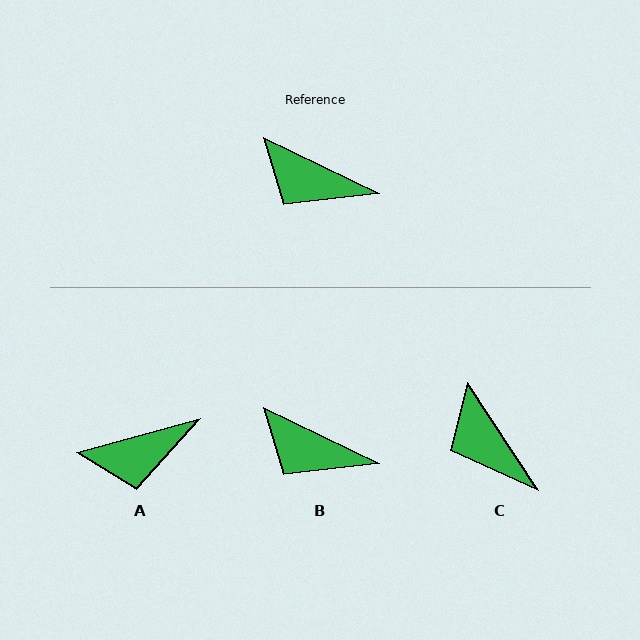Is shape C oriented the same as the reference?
No, it is off by about 31 degrees.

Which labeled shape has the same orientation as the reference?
B.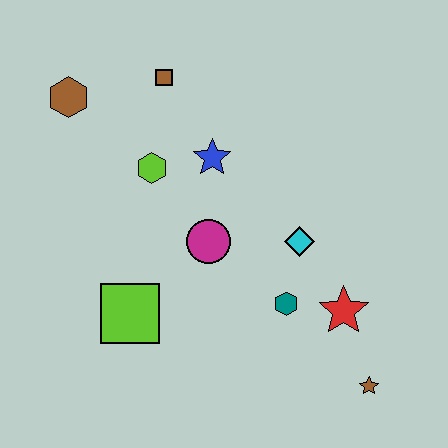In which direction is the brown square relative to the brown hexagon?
The brown square is to the right of the brown hexagon.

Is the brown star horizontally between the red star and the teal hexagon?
No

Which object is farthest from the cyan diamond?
The brown hexagon is farthest from the cyan diamond.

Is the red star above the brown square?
No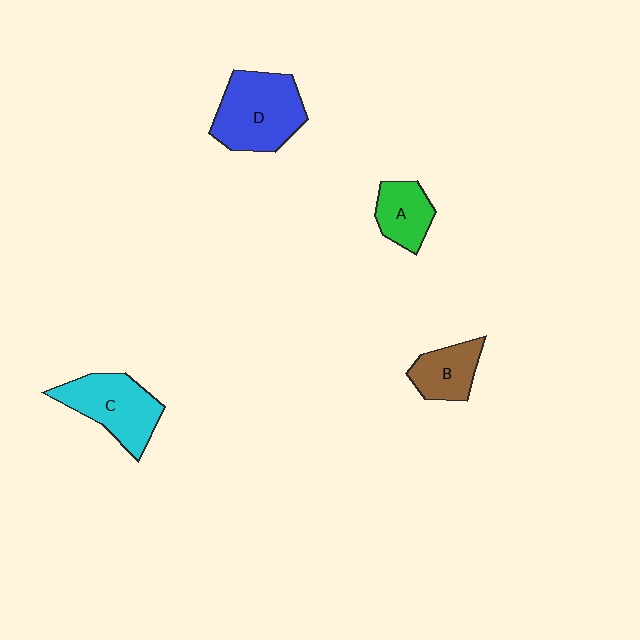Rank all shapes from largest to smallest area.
From largest to smallest: D (blue), C (cyan), B (brown), A (green).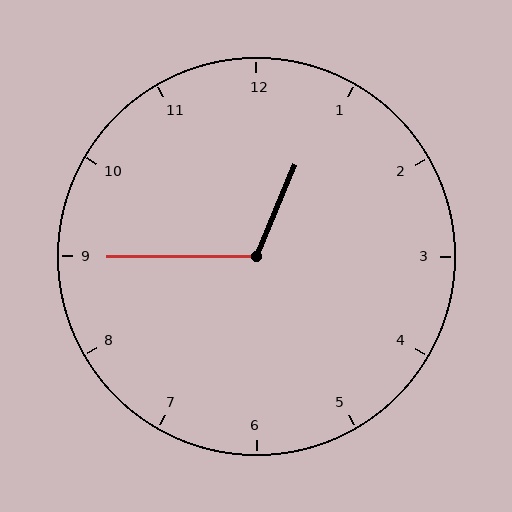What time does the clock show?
12:45.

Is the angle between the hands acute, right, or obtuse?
It is obtuse.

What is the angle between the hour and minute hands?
Approximately 112 degrees.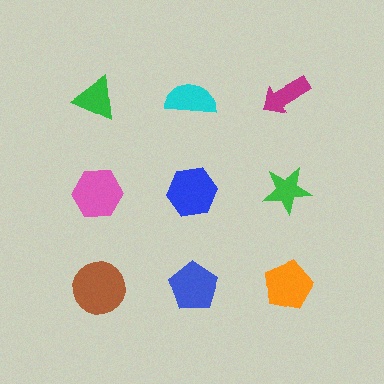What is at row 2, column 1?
A pink hexagon.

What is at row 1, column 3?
A magenta arrow.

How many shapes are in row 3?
3 shapes.